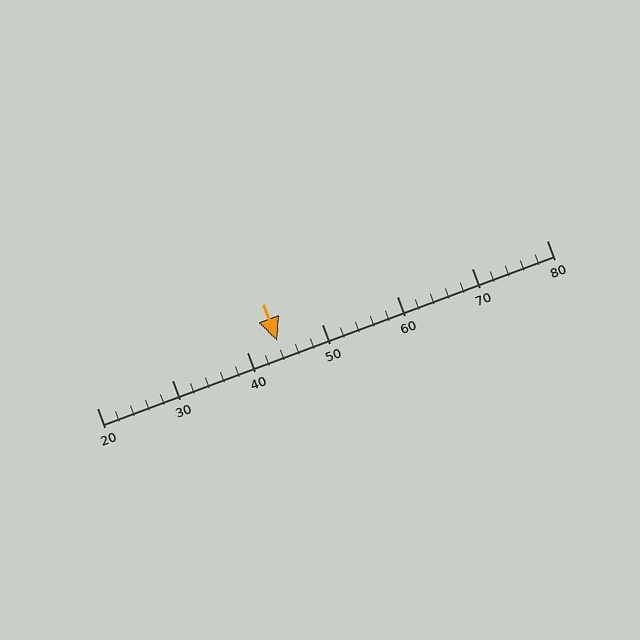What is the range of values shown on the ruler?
The ruler shows values from 20 to 80.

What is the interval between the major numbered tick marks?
The major tick marks are spaced 10 units apart.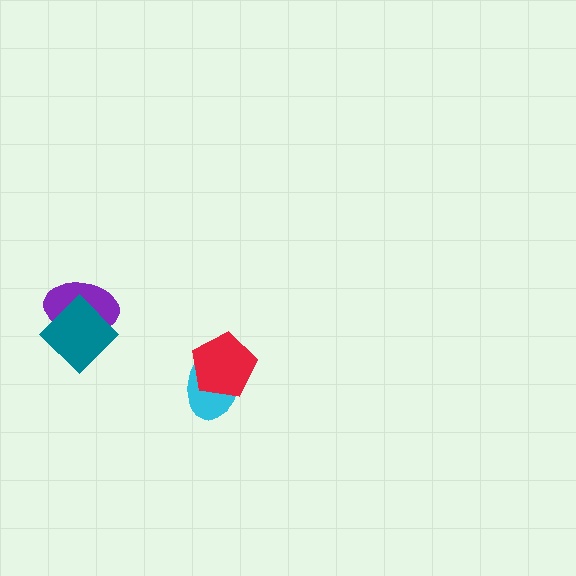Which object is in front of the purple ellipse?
The teal diamond is in front of the purple ellipse.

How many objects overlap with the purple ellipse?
1 object overlaps with the purple ellipse.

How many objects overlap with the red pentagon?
1 object overlaps with the red pentagon.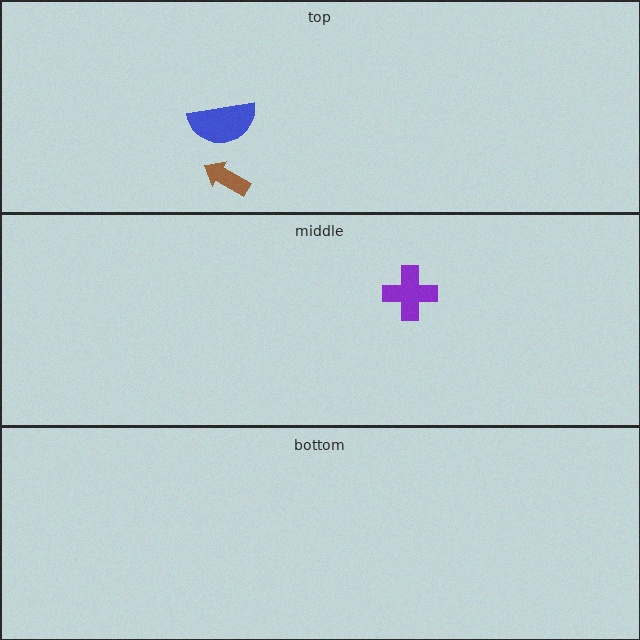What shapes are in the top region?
The brown arrow, the blue semicircle.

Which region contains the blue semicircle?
The top region.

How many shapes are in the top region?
2.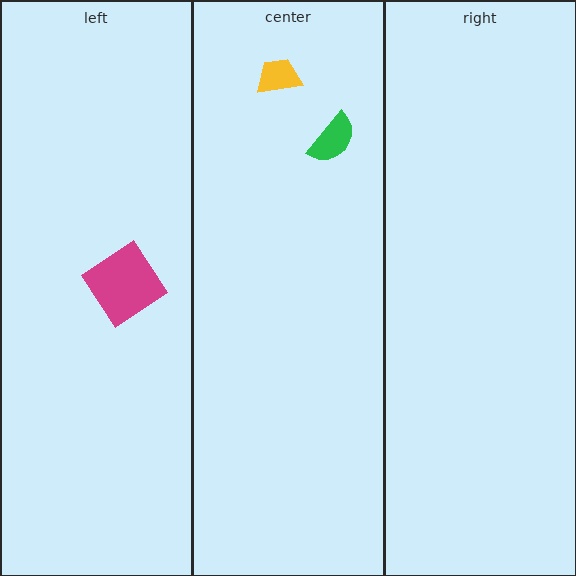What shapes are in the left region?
The magenta diamond.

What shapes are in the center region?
The green semicircle, the yellow trapezoid.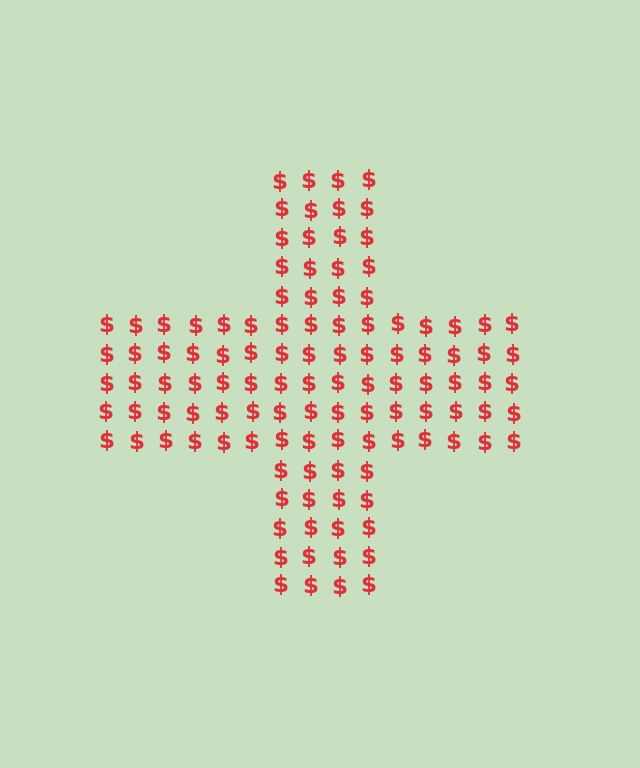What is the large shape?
The large shape is a cross.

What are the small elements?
The small elements are dollar signs.